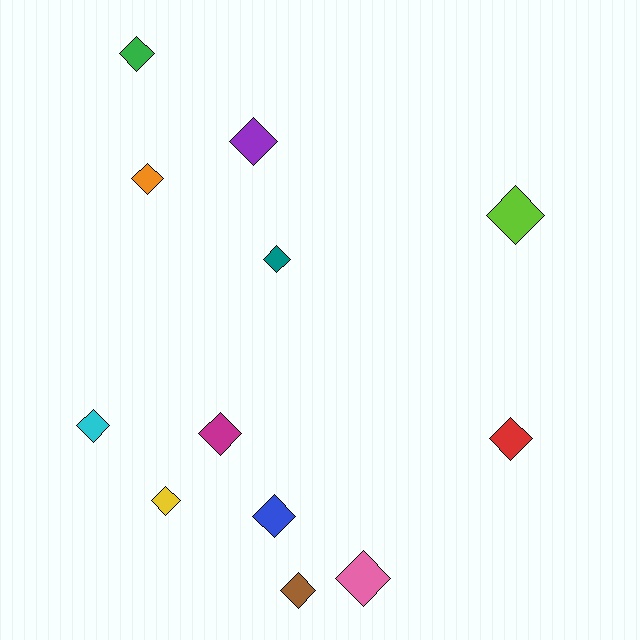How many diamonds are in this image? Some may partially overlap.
There are 12 diamonds.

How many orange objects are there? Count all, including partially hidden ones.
There is 1 orange object.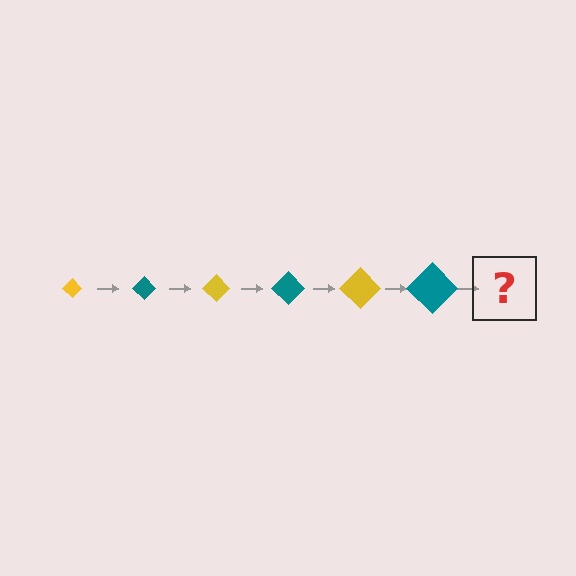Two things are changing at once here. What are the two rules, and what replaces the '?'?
The two rules are that the diamond grows larger each step and the color cycles through yellow and teal. The '?' should be a yellow diamond, larger than the previous one.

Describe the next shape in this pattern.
It should be a yellow diamond, larger than the previous one.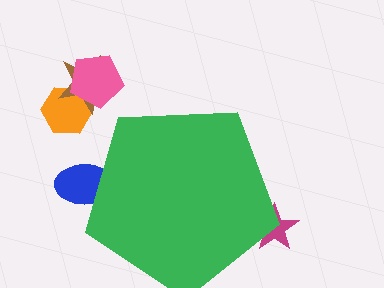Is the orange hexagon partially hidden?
No, the orange hexagon is fully visible.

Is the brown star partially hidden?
No, the brown star is fully visible.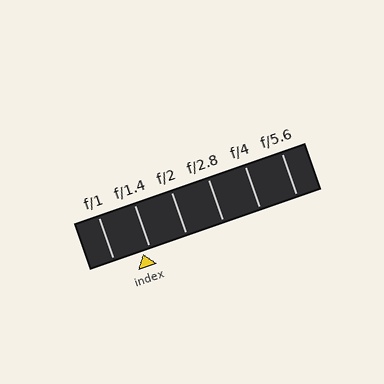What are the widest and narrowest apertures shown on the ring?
The widest aperture shown is f/1 and the narrowest is f/5.6.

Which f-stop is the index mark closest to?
The index mark is closest to f/1.4.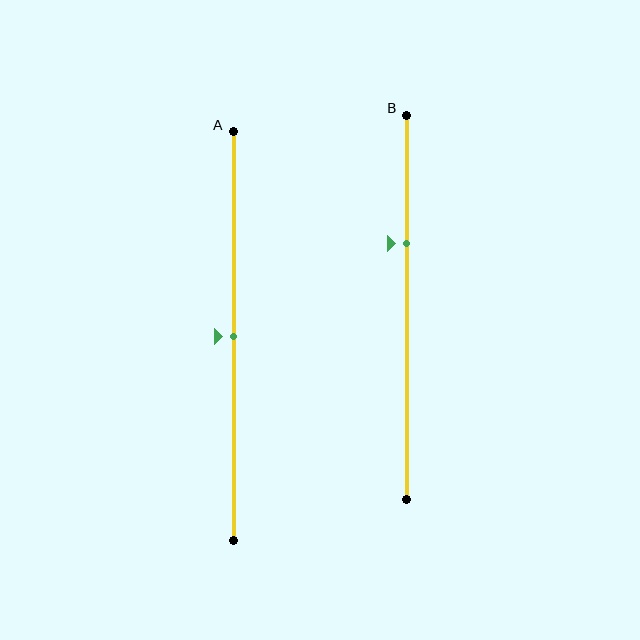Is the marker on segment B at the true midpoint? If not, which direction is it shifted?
No, the marker on segment B is shifted upward by about 17% of the segment length.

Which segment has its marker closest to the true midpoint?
Segment A has its marker closest to the true midpoint.